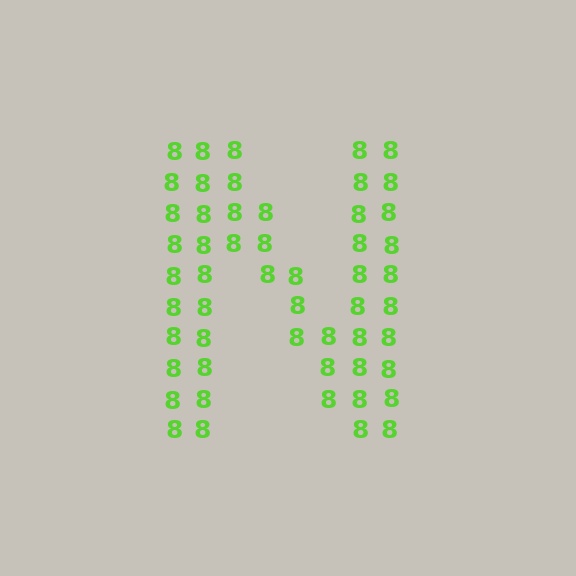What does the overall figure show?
The overall figure shows the letter N.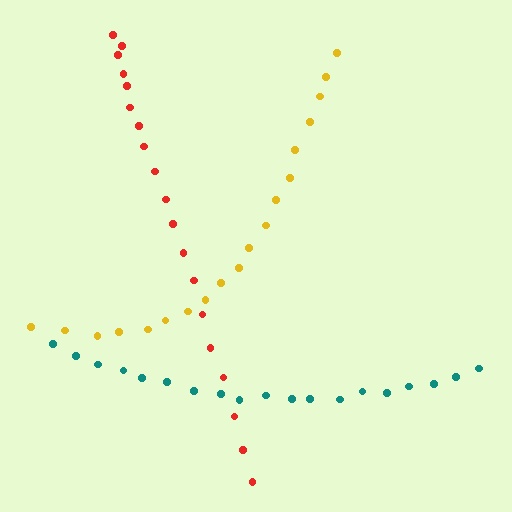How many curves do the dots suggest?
There are 3 distinct paths.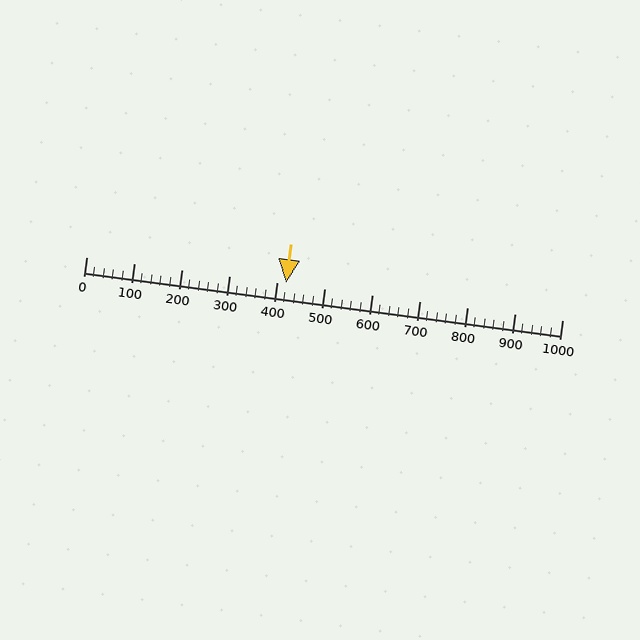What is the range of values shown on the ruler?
The ruler shows values from 0 to 1000.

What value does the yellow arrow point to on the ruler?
The yellow arrow points to approximately 420.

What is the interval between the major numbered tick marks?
The major tick marks are spaced 100 units apart.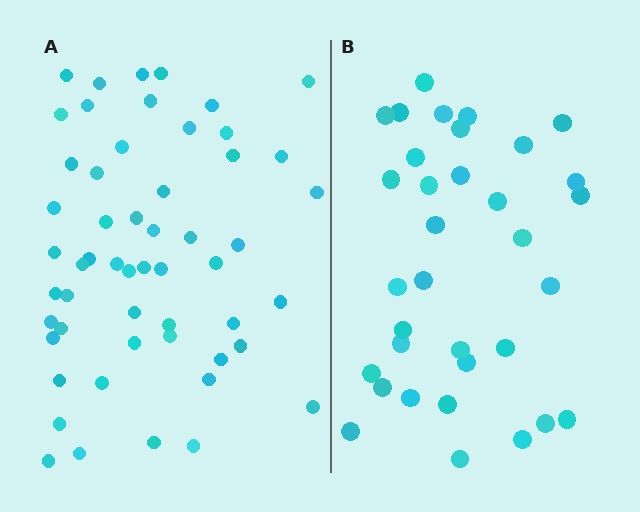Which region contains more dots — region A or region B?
Region A (the left region) has more dots.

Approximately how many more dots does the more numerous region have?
Region A has approximately 20 more dots than region B.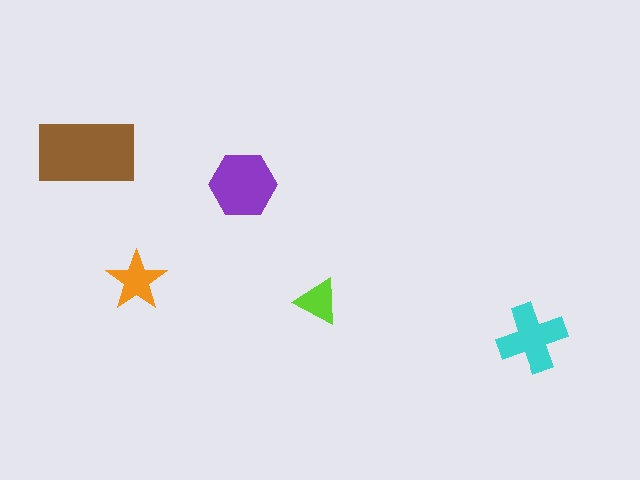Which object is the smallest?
The lime triangle.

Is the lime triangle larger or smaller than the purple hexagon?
Smaller.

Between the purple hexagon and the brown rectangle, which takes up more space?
The brown rectangle.